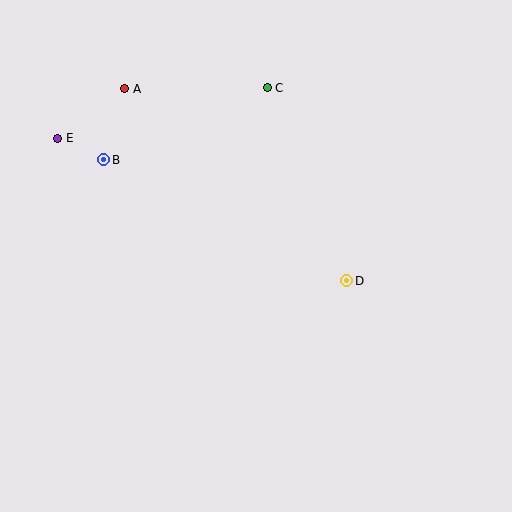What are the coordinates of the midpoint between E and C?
The midpoint between E and C is at (162, 113).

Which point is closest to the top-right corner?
Point C is closest to the top-right corner.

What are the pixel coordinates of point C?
Point C is at (267, 88).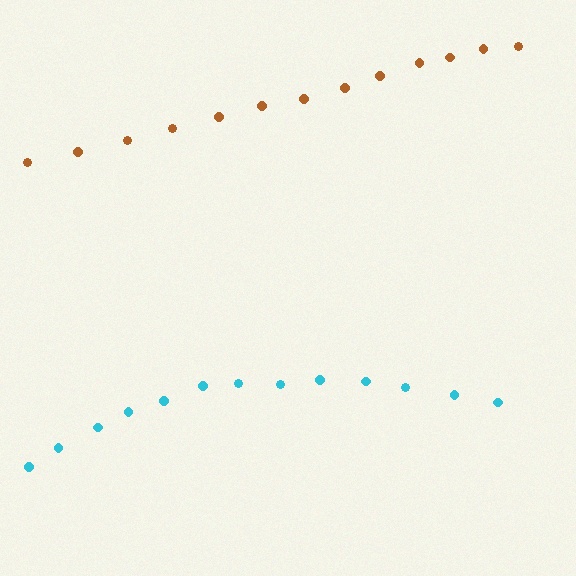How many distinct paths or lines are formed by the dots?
There are 2 distinct paths.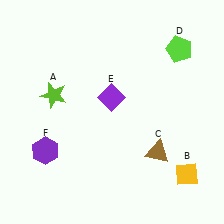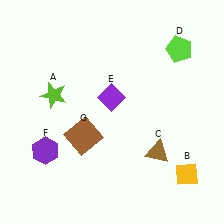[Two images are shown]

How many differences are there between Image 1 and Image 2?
There is 1 difference between the two images.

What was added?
A brown square (G) was added in Image 2.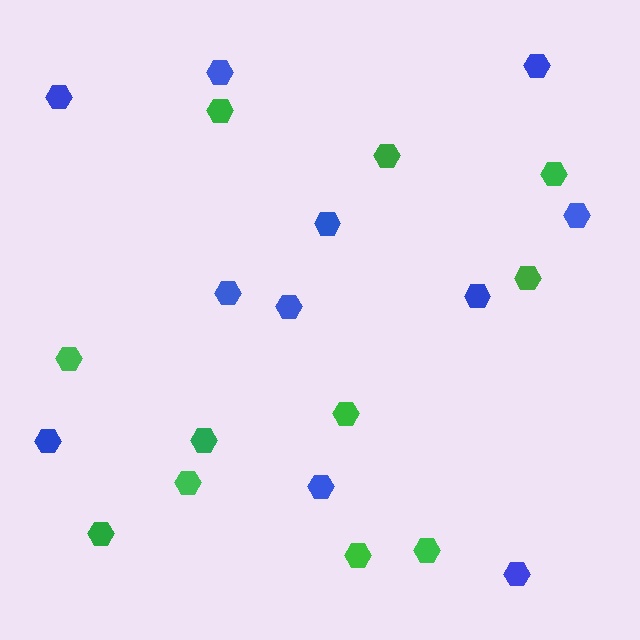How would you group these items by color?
There are 2 groups: one group of blue hexagons (11) and one group of green hexagons (11).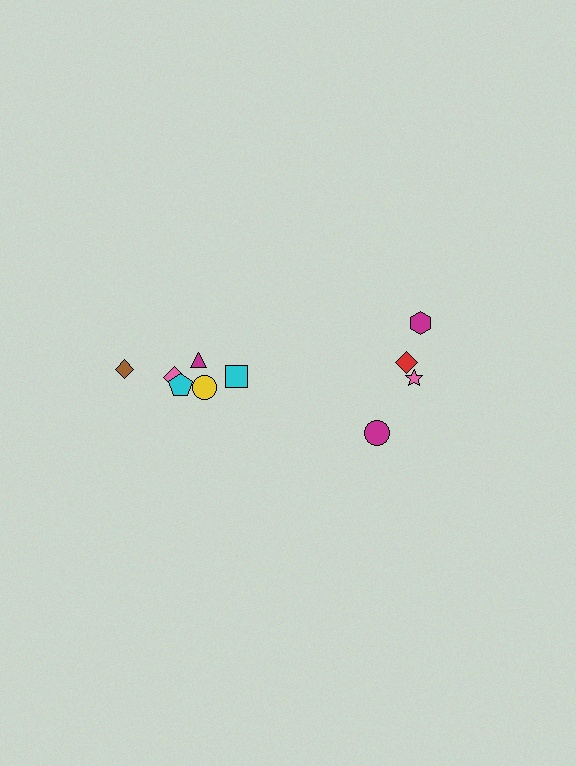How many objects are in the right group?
There are 4 objects.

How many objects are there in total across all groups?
There are 10 objects.